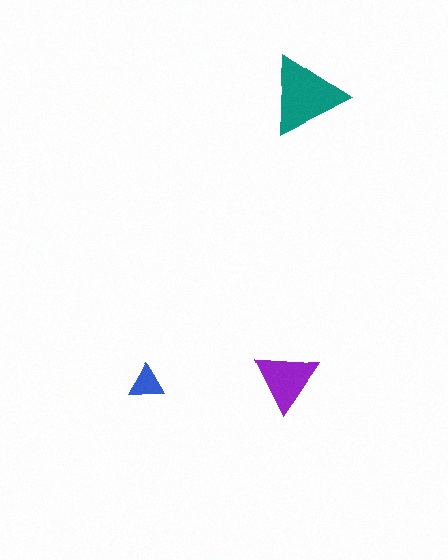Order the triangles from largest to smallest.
the teal one, the purple one, the blue one.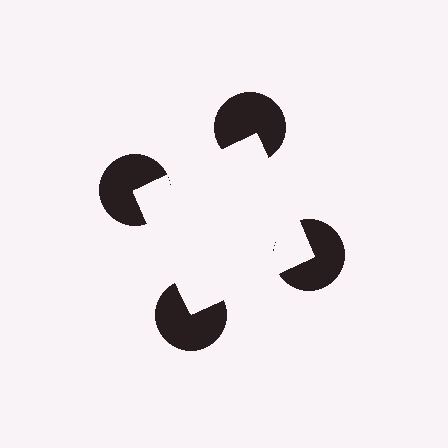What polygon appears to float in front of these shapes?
An illusory square — its edges are inferred from the aligned wedge cuts in the pac-man discs, not physically drawn.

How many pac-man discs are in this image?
There are 4 — one at each vertex of the illusory square.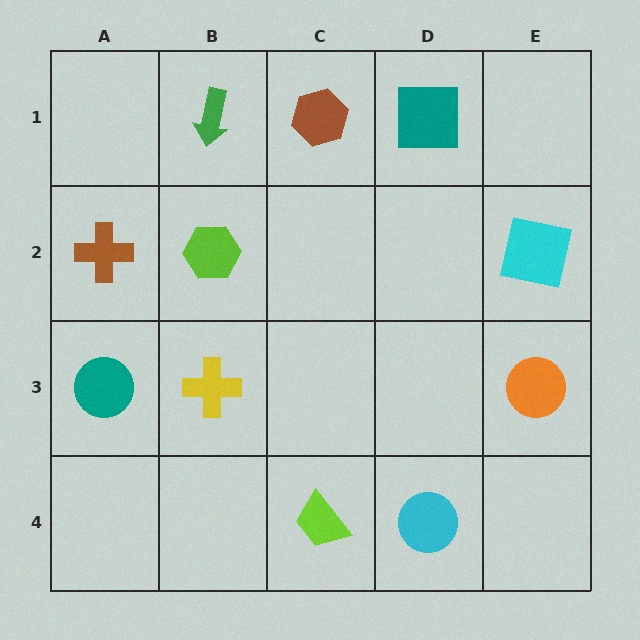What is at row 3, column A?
A teal circle.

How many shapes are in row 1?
3 shapes.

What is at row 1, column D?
A teal square.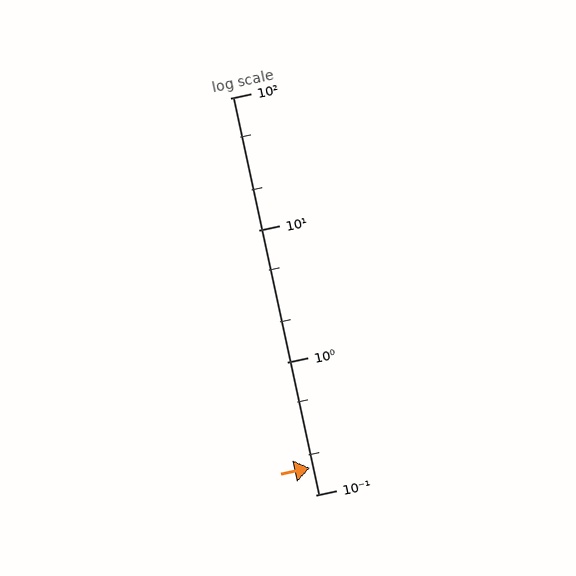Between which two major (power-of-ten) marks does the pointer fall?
The pointer is between 0.1 and 1.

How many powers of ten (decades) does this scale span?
The scale spans 3 decades, from 0.1 to 100.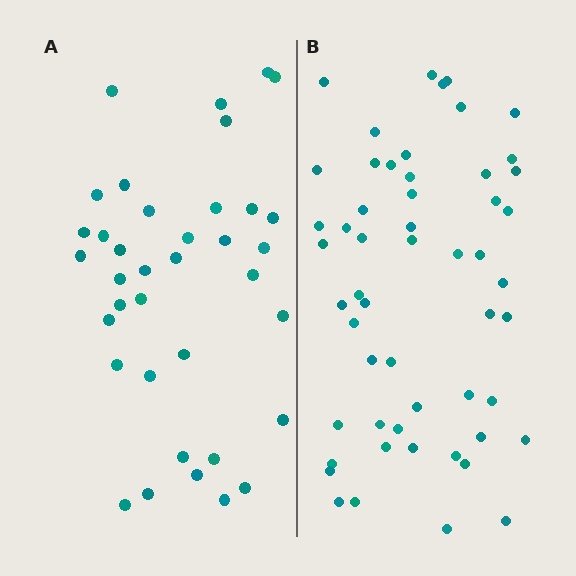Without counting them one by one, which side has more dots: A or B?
Region B (the right region) has more dots.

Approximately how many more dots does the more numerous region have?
Region B has approximately 15 more dots than region A.